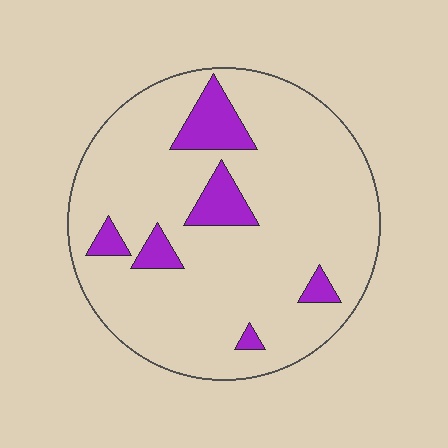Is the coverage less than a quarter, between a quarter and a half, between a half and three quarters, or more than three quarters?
Less than a quarter.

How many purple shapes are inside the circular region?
6.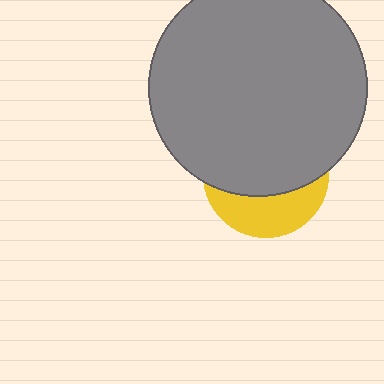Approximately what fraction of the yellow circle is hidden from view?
Roughly 65% of the yellow circle is hidden behind the gray circle.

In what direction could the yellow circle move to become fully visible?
The yellow circle could move down. That would shift it out from behind the gray circle entirely.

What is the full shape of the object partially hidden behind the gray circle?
The partially hidden object is a yellow circle.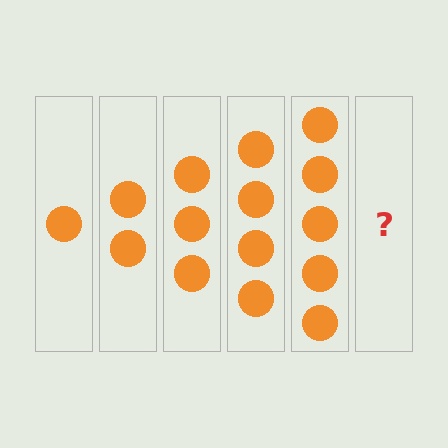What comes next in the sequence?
The next element should be 6 circles.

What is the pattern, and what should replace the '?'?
The pattern is that each step adds one more circle. The '?' should be 6 circles.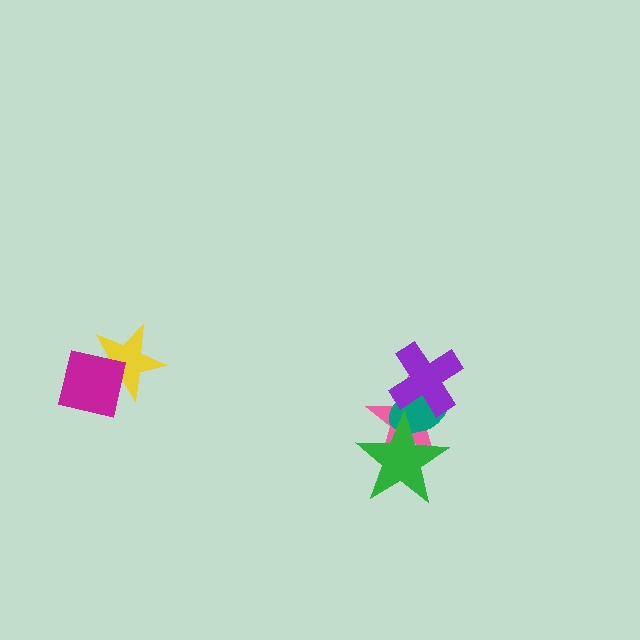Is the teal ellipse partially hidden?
Yes, it is partially covered by another shape.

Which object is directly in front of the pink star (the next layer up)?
The teal ellipse is directly in front of the pink star.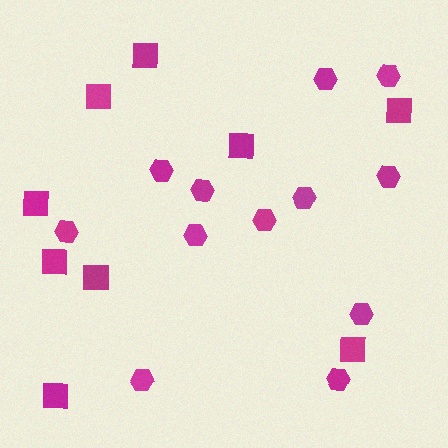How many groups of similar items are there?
There are 2 groups: one group of hexagons (12) and one group of squares (9).